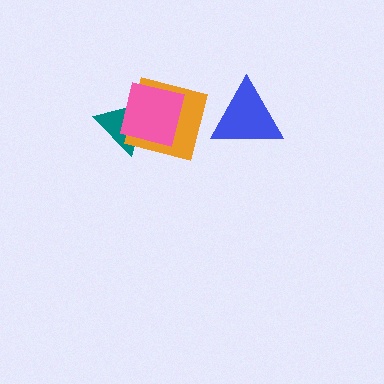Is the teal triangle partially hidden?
Yes, it is partially covered by another shape.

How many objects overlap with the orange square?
3 objects overlap with the orange square.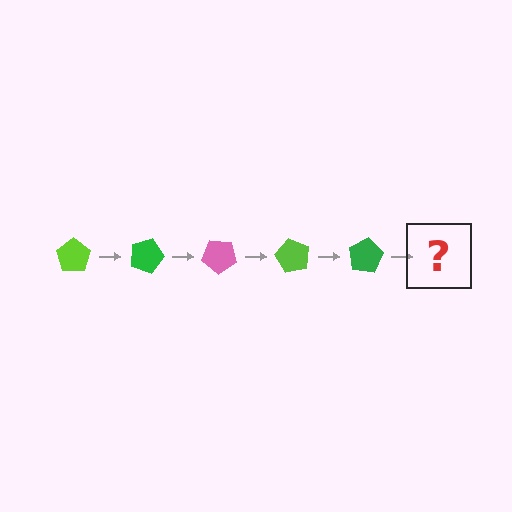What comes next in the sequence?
The next element should be a pink pentagon, rotated 100 degrees from the start.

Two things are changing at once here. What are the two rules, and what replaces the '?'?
The two rules are that it rotates 20 degrees each step and the color cycles through lime, green, and pink. The '?' should be a pink pentagon, rotated 100 degrees from the start.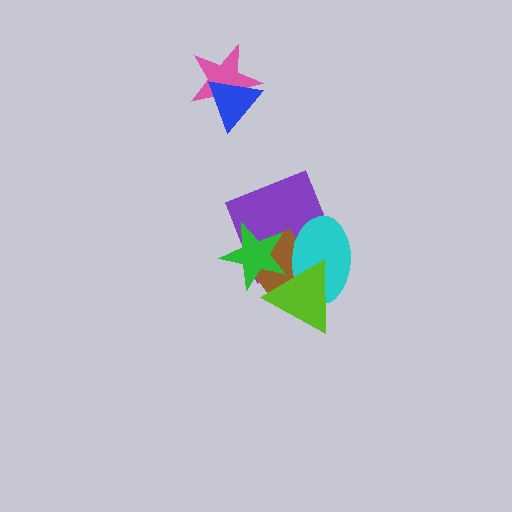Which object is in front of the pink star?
The blue triangle is in front of the pink star.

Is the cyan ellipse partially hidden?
Yes, it is partially covered by another shape.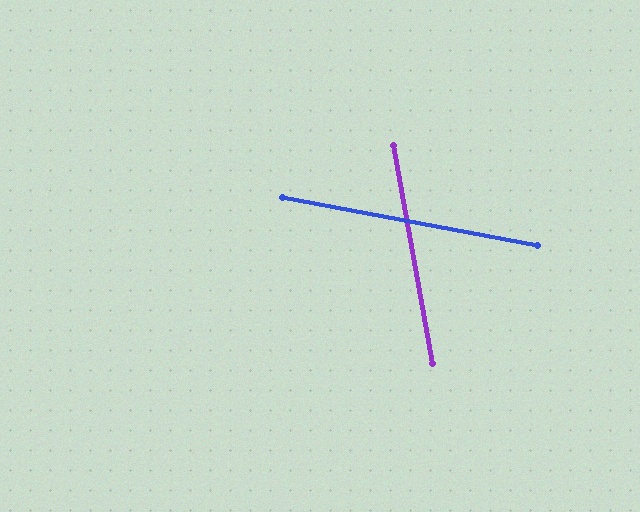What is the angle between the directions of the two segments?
Approximately 69 degrees.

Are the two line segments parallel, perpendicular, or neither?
Neither parallel nor perpendicular — they differ by about 69°.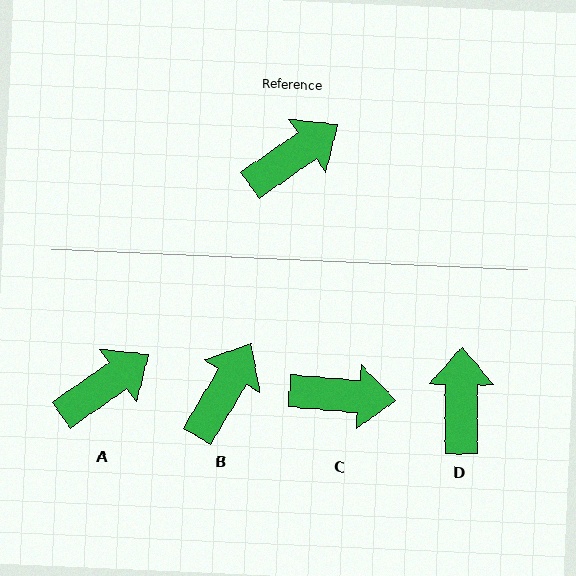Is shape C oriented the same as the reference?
No, it is off by about 40 degrees.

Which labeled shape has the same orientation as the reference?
A.